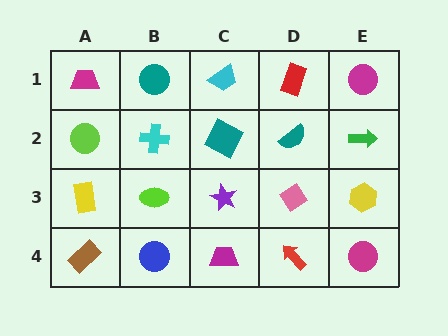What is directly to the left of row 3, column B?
A yellow rectangle.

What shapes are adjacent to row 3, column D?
A teal semicircle (row 2, column D), a red arrow (row 4, column D), a purple star (row 3, column C), a yellow hexagon (row 3, column E).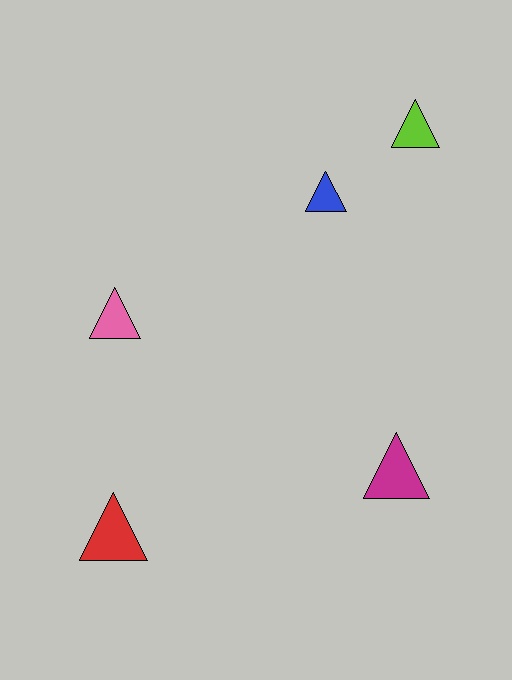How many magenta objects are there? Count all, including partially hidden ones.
There is 1 magenta object.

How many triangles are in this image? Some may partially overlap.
There are 5 triangles.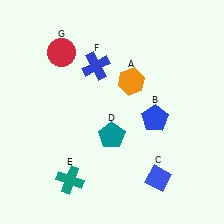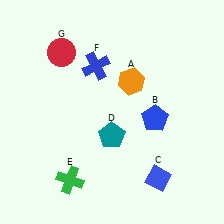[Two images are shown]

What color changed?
The cross (E) changed from teal in Image 1 to green in Image 2.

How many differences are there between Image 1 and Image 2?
There is 1 difference between the two images.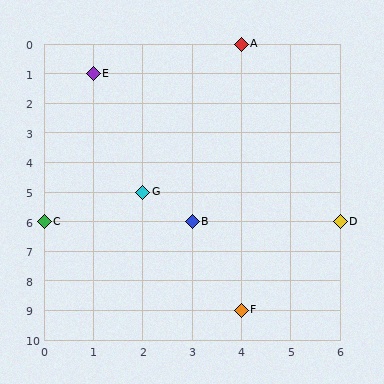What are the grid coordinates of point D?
Point D is at grid coordinates (6, 6).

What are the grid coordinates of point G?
Point G is at grid coordinates (2, 5).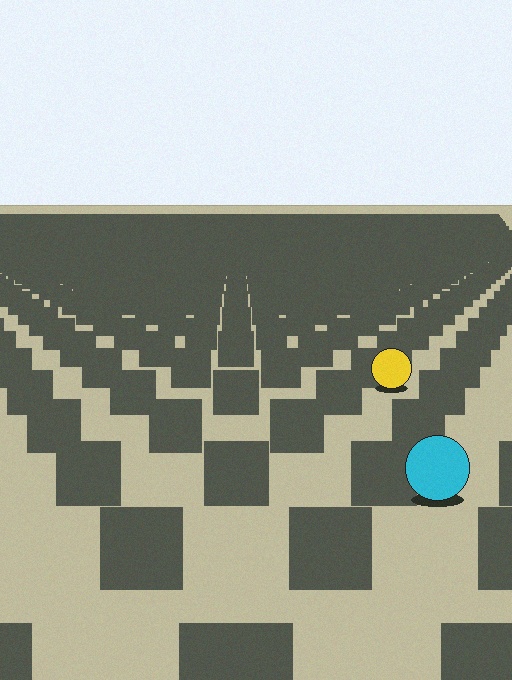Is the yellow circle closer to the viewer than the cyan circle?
No. The cyan circle is closer — you can tell from the texture gradient: the ground texture is coarser near it.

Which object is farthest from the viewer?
The yellow circle is farthest from the viewer. It appears smaller and the ground texture around it is denser.